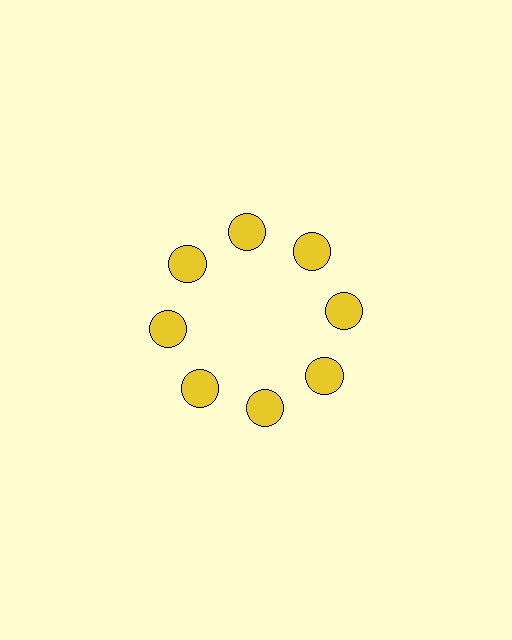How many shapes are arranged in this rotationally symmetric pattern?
There are 8 shapes, arranged in 8 groups of 1.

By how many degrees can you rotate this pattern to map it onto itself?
The pattern maps onto itself every 45 degrees of rotation.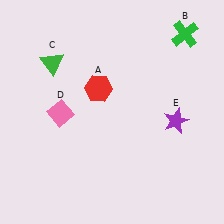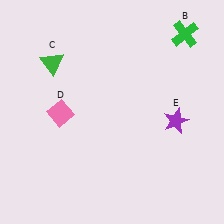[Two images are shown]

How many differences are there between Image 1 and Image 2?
There is 1 difference between the two images.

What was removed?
The red hexagon (A) was removed in Image 2.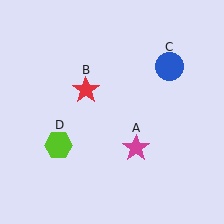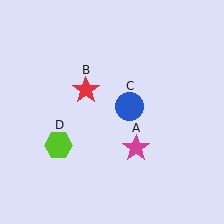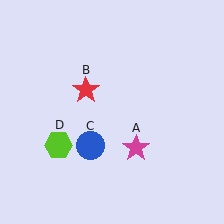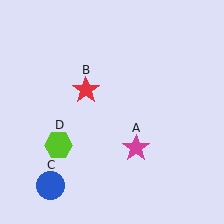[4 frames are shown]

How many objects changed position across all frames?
1 object changed position: blue circle (object C).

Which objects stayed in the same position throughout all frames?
Magenta star (object A) and red star (object B) and lime hexagon (object D) remained stationary.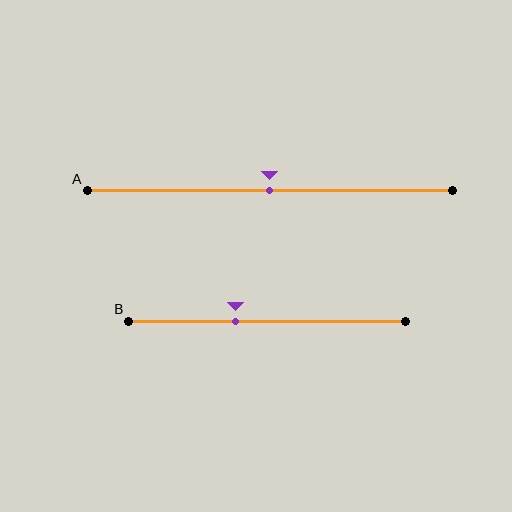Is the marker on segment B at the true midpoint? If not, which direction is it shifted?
No, the marker on segment B is shifted to the left by about 12% of the segment length.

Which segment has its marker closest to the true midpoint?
Segment A has its marker closest to the true midpoint.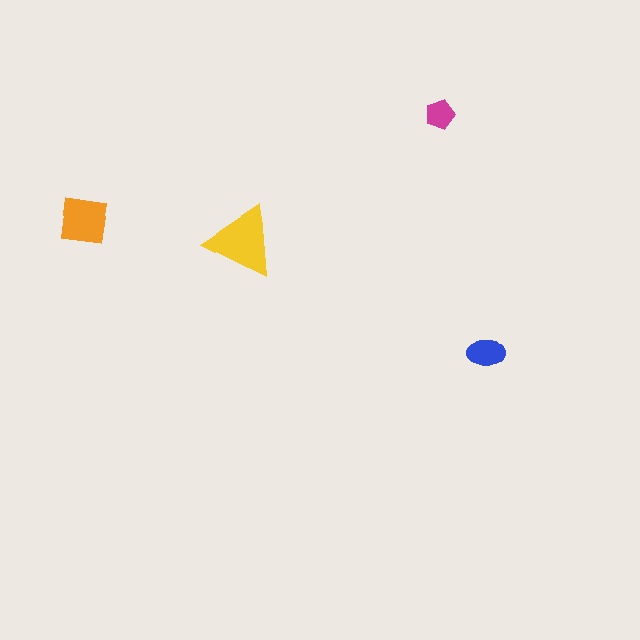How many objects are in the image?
There are 4 objects in the image.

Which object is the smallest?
The magenta pentagon.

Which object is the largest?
The yellow triangle.